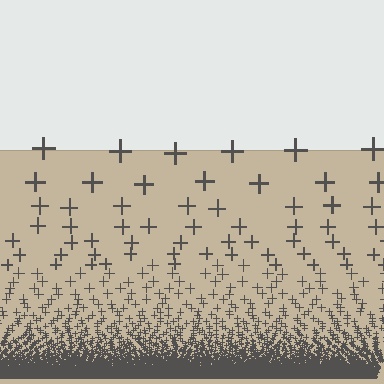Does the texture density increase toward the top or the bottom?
Density increases toward the bottom.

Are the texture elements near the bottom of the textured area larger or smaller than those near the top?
Smaller. The gradient is inverted — elements near the bottom are smaller and denser.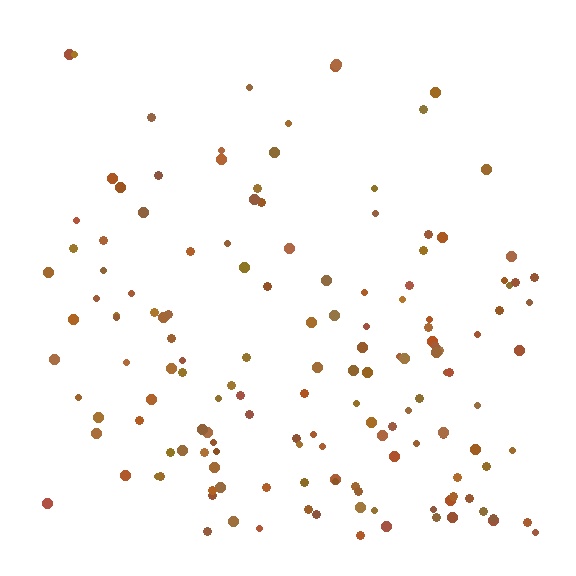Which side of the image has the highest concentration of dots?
The bottom.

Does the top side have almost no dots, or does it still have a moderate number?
Still a moderate number, just noticeably fewer than the bottom.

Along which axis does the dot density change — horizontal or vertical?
Vertical.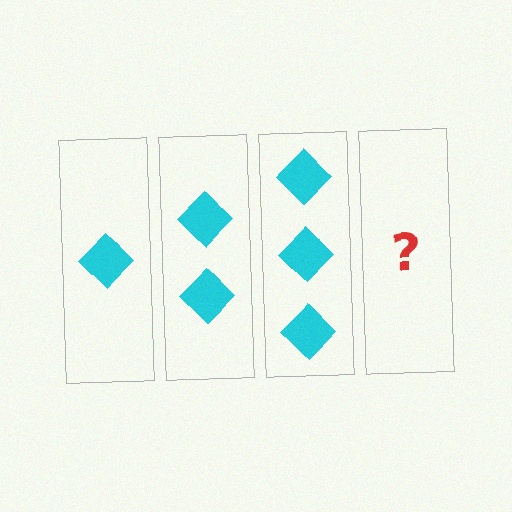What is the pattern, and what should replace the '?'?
The pattern is that each step adds one more diamond. The '?' should be 4 diamonds.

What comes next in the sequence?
The next element should be 4 diamonds.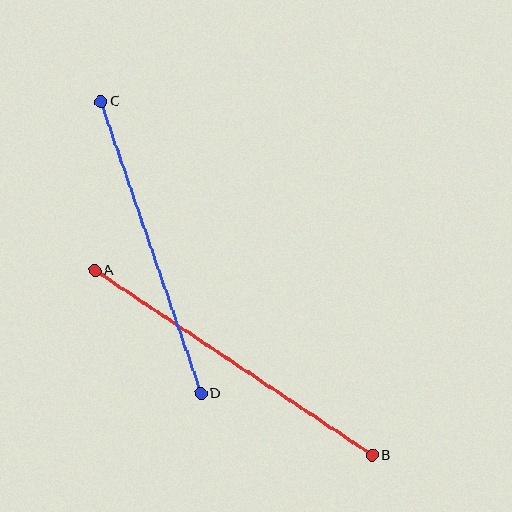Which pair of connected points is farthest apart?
Points A and B are farthest apart.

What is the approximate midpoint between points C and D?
The midpoint is at approximately (151, 248) pixels.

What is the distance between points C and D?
The distance is approximately 309 pixels.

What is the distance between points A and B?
The distance is approximately 334 pixels.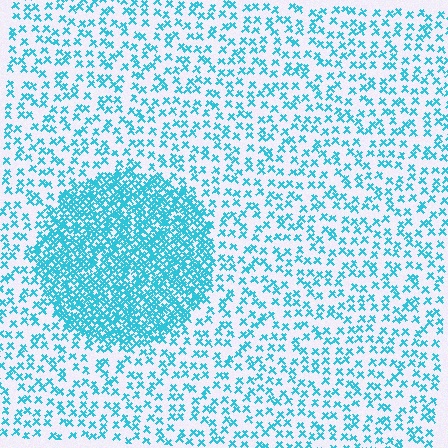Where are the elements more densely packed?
The elements are more densely packed inside the circle boundary.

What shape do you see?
I see a circle.